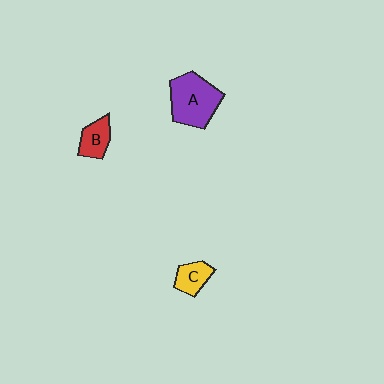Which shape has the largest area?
Shape A (purple).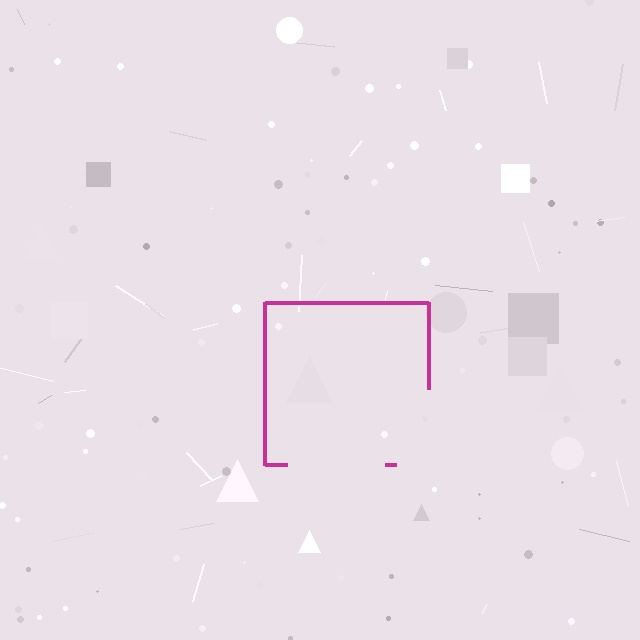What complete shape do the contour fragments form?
The contour fragments form a square.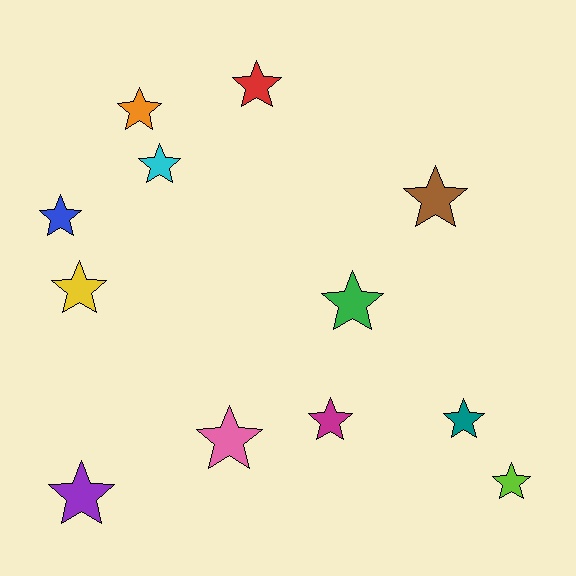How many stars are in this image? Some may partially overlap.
There are 12 stars.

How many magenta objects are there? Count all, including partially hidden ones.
There is 1 magenta object.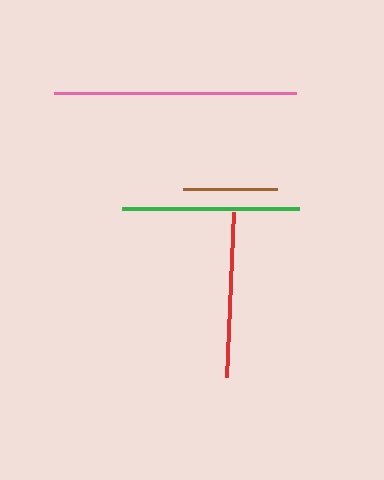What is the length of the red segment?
The red segment is approximately 165 pixels long.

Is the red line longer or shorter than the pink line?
The pink line is longer than the red line.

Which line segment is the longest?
The pink line is the longest at approximately 243 pixels.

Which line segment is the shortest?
The brown line is the shortest at approximately 94 pixels.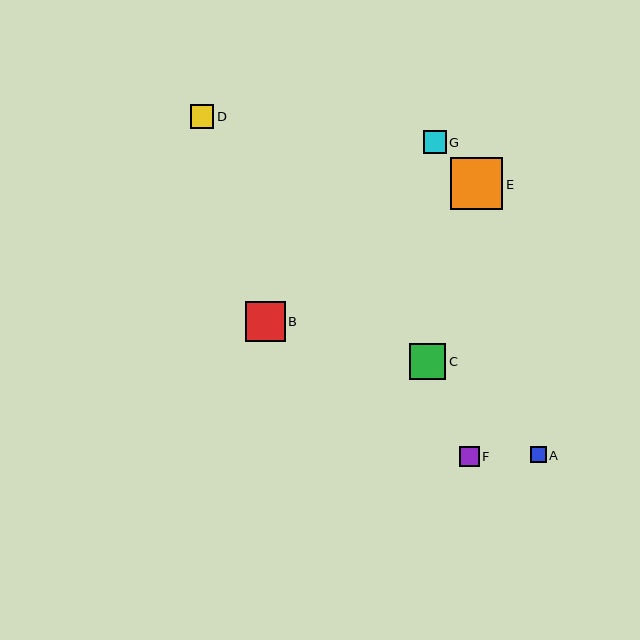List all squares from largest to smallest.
From largest to smallest: E, B, C, D, G, F, A.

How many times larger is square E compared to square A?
Square E is approximately 3.4 times the size of square A.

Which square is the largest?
Square E is the largest with a size of approximately 52 pixels.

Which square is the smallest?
Square A is the smallest with a size of approximately 15 pixels.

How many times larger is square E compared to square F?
Square E is approximately 2.6 times the size of square F.